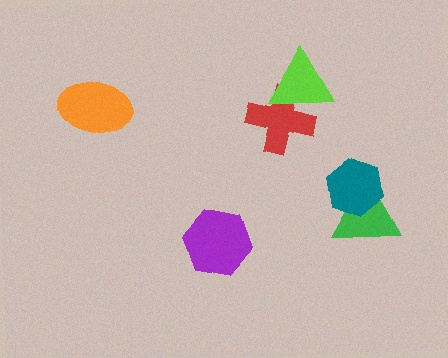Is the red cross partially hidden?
Yes, it is partially covered by another shape.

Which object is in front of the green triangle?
The teal hexagon is in front of the green triangle.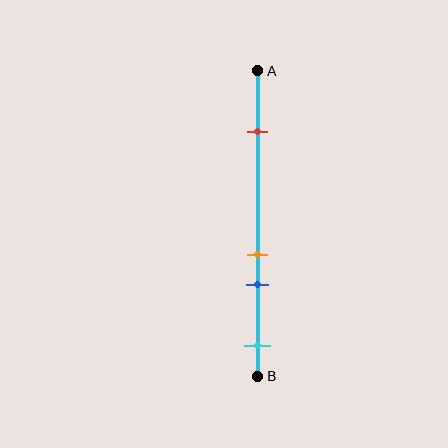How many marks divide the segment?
There are 4 marks dividing the segment.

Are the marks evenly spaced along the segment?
No, the marks are not evenly spaced.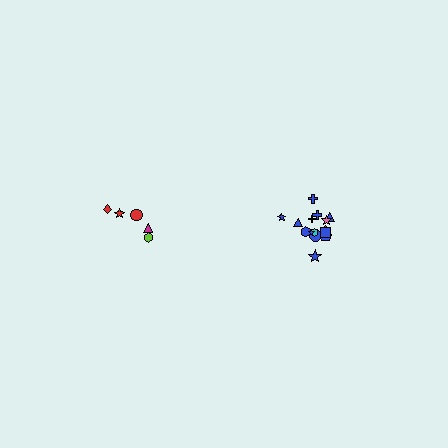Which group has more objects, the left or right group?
The right group.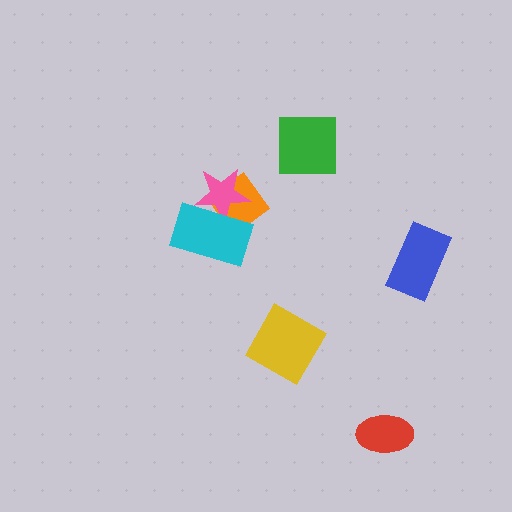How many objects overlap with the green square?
0 objects overlap with the green square.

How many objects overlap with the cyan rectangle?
2 objects overlap with the cyan rectangle.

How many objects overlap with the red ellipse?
0 objects overlap with the red ellipse.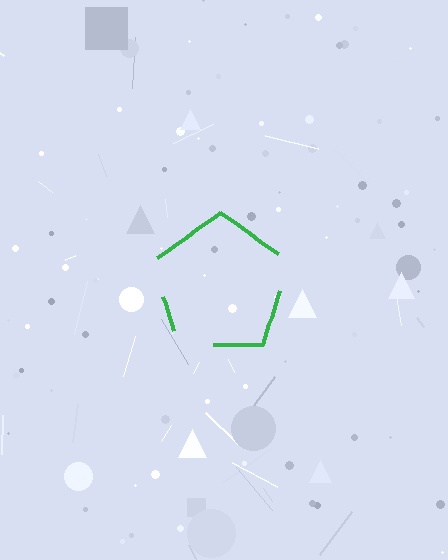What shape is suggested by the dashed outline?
The dashed outline suggests a pentagon.